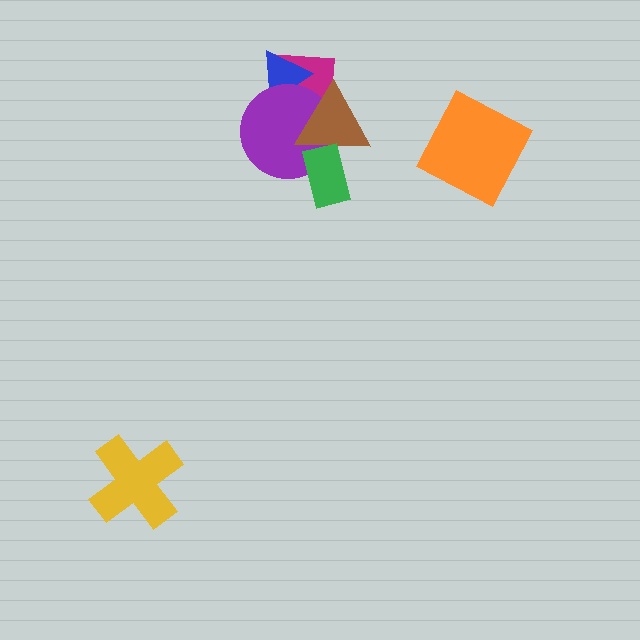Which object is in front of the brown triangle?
The green rectangle is in front of the brown triangle.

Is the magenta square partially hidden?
Yes, it is partially covered by another shape.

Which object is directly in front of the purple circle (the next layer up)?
The brown triangle is directly in front of the purple circle.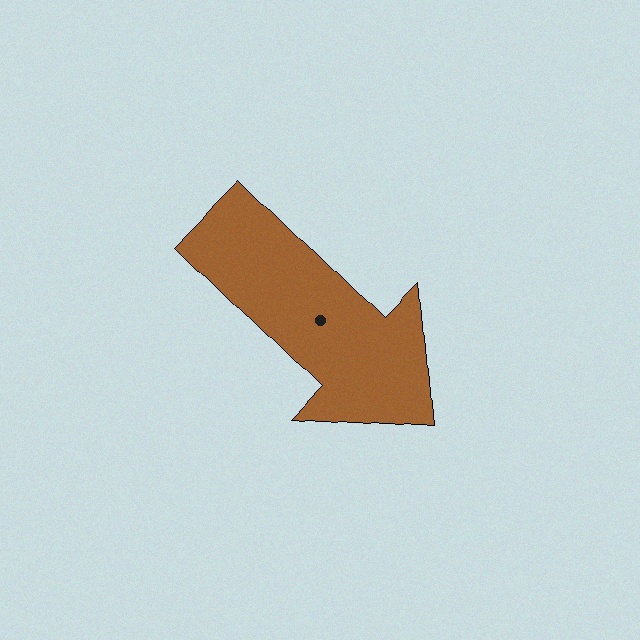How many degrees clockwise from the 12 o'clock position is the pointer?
Approximately 134 degrees.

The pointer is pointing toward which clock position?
Roughly 4 o'clock.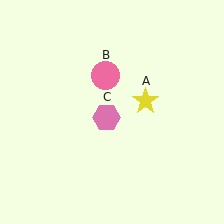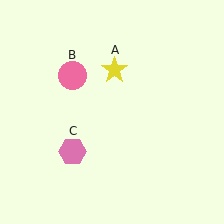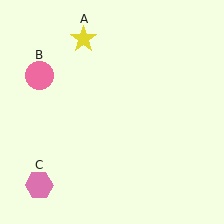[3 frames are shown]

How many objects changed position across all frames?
3 objects changed position: yellow star (object A), pink circle (object B), pink hexagon (object C).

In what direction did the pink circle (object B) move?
The pink circle (object B) moved left.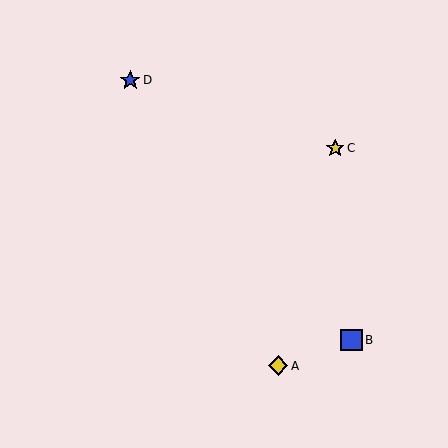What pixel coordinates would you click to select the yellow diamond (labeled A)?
Click at (278, 366) to select the yellow diamond A.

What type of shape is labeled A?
Shape A is a yellow diamond.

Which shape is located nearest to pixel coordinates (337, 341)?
The blue square (labeled B) at (351, 340) is nearest to that location.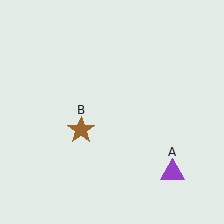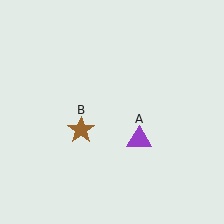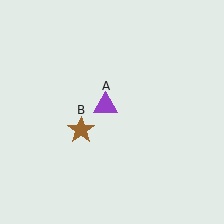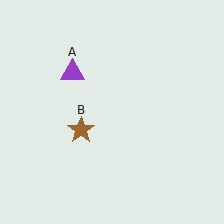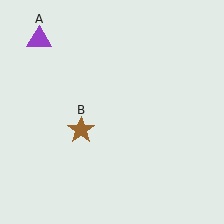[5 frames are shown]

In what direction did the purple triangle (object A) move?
The purple triangle (object A) moved up and to the left.